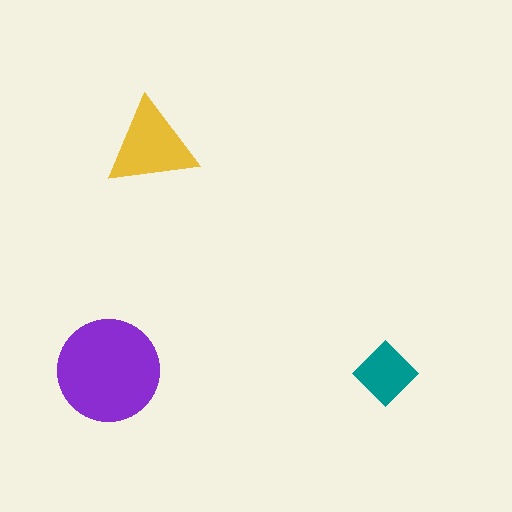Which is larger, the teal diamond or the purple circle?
The purple circle.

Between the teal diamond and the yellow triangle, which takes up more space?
The yellow triangle.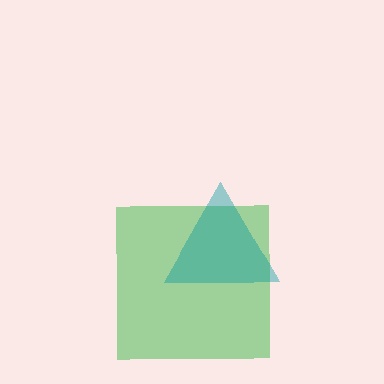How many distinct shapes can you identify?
There are 2 distinct shapes: a green square, a teal triangle.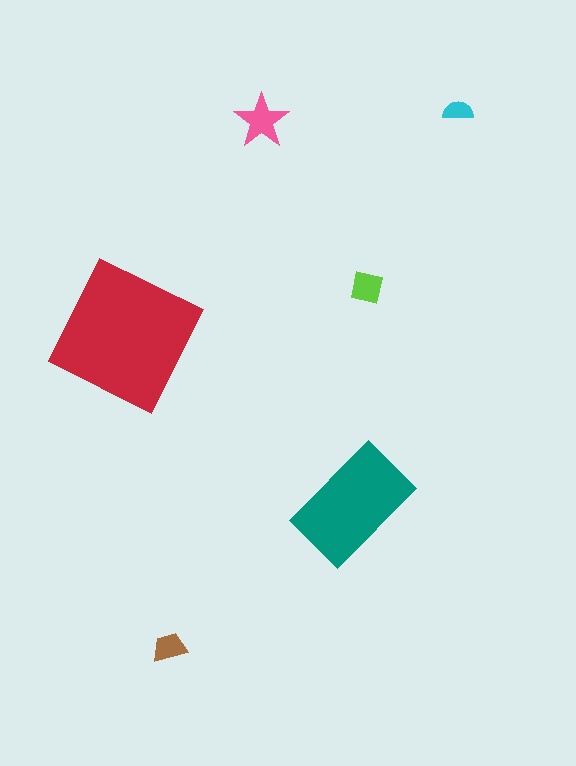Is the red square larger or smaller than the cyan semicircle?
Larger.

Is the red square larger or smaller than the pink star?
Larger.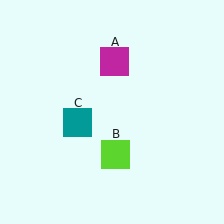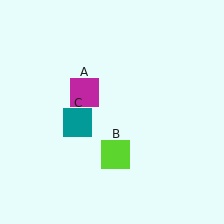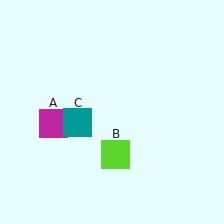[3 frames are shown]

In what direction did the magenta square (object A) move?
The magenta square (object A) moved down and to the left.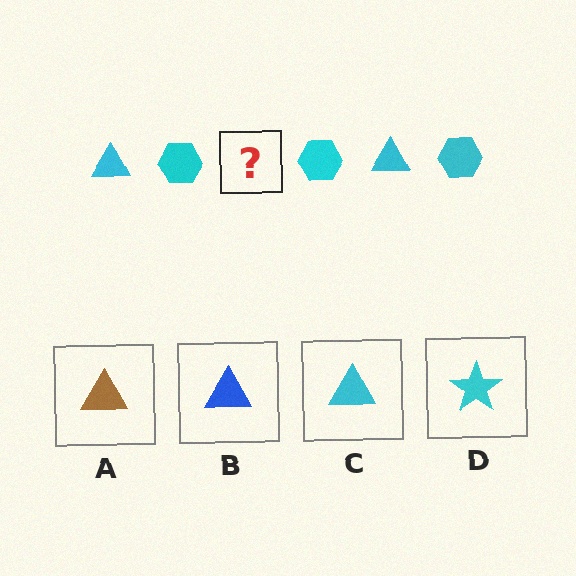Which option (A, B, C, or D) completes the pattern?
C.